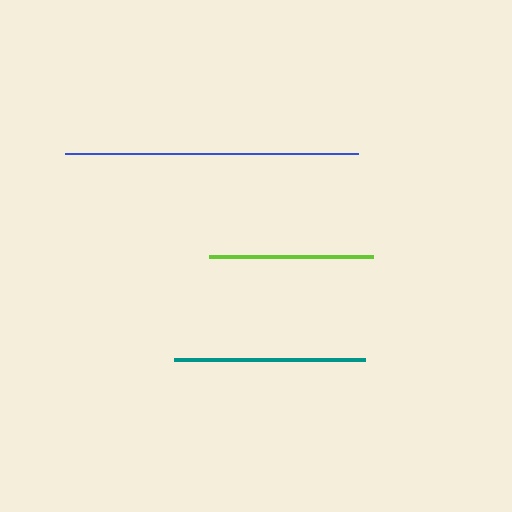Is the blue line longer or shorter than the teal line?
The blue line is longer than the teal line.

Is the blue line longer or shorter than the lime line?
The blue line is longer than the lime line.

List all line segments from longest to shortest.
From longest to shortest: blue, teal, lime.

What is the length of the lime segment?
The lime segment is approximately 165 pixels long.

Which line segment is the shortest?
The lime line is the shortest at approximately 165 pixels.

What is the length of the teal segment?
The teal segment is approximately 192 pixels long.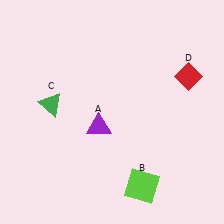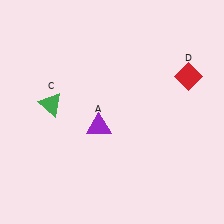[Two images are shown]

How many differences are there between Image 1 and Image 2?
There is 1 difference between the two images.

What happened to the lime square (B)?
The lime square (B) was removed in Image 2. It was in the bottom-right area of Image 1.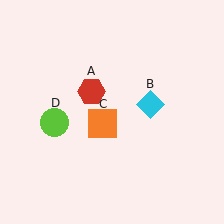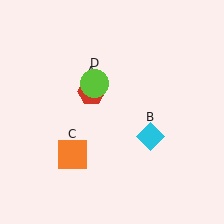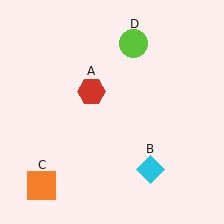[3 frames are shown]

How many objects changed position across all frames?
3 objects changed position: cyan diamond (object B), orange square (object C), lime circle (object D).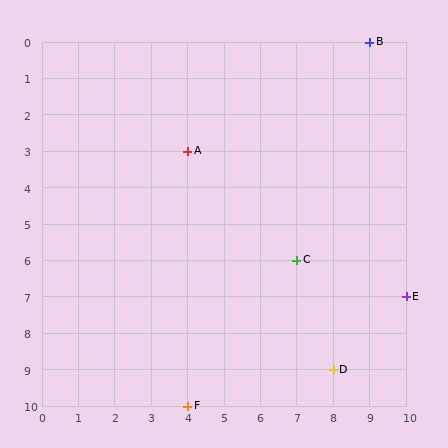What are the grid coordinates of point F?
Point F is at grid coordinates (4, 10).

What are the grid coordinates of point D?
Point D is at grid coordinates (8, 9).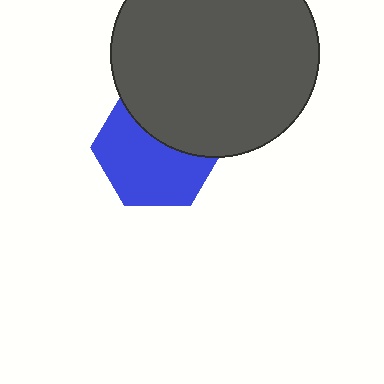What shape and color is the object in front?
The object in front is a dark gray circle.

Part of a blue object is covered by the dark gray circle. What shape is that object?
It is a hexagon.